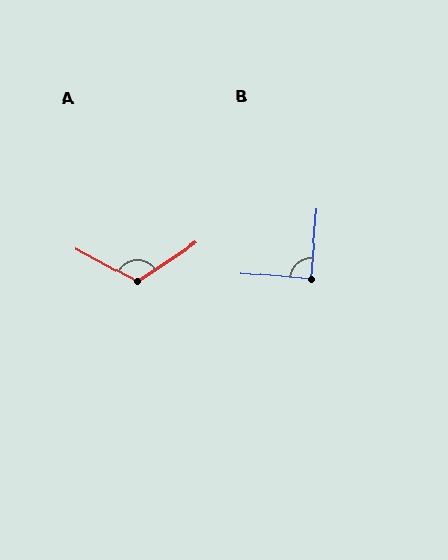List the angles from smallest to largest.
B (90°), A (118°).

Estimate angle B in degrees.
Approximately 90 degrees.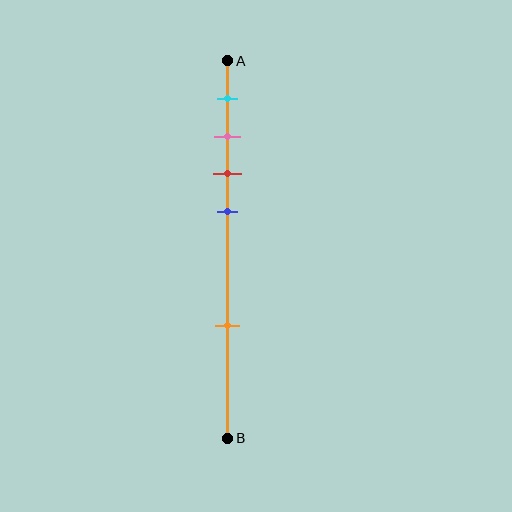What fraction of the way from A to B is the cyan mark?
The cyan mark is approximately 10% (0.1) of the way from A to B.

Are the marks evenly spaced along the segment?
No, the marks are not evenly spaced.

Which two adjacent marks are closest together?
The pink and red marks are the closest adjacent pair.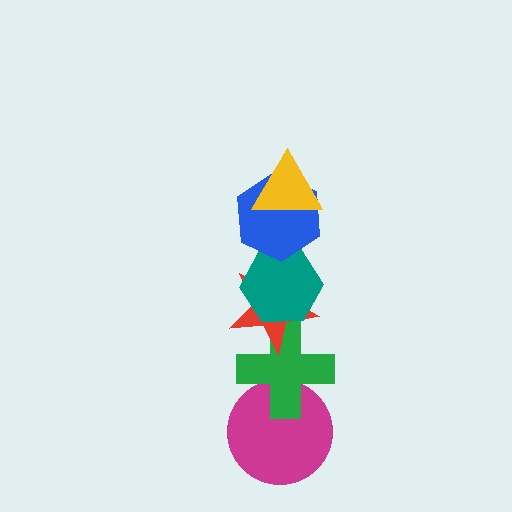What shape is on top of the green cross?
The red star is on top of the green cross.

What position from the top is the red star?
The red star is 4th from the top.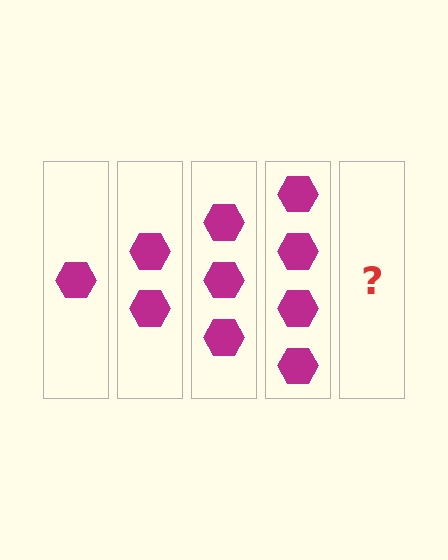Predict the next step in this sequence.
The next step is 5 hexagons.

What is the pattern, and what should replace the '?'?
The pattern is that each step adds one more hexagon. The '?' should be 5 hexagons.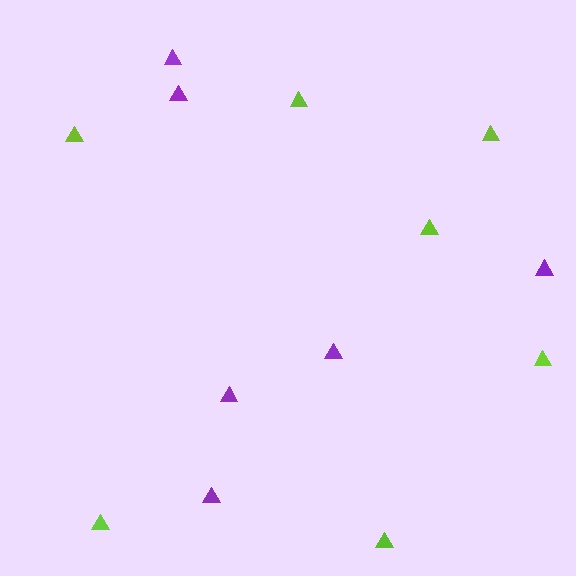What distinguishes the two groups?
There are 2 groups: one group of lime triangles (7) and one group of purple triangles (6).